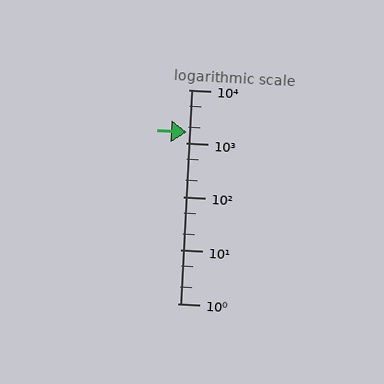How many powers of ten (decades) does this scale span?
The scale spans 4 decades, from 1 to 10000.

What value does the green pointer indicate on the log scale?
The pointer indicates approximately 1600.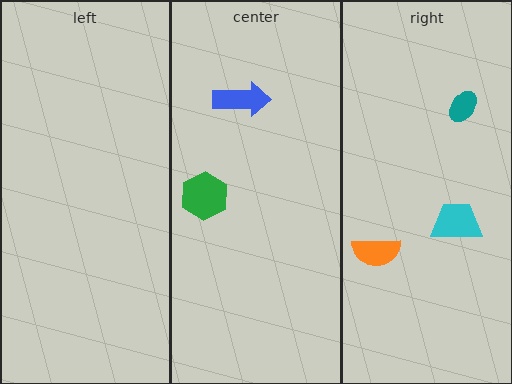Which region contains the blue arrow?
The center region.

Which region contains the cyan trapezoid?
The right region.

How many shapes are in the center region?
2.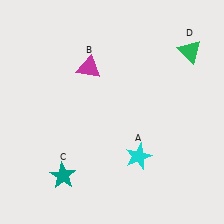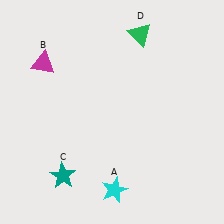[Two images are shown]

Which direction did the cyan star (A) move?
The cyan star (A) moved down.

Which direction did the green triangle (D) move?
The green triangle (D) moved left.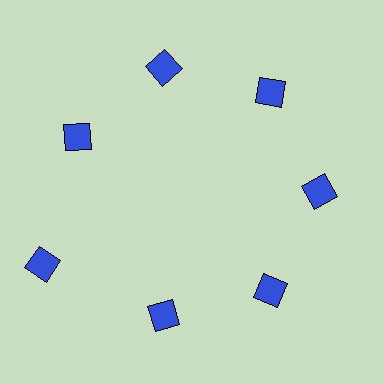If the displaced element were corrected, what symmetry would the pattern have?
It would have 7-fold rotational symmetry — the pattern would map onto itself every 51 degrees.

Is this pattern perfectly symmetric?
No. The 7 blue squares are arranged in a ring, but one element near the 8 o'clock position is pushed outward from the center, breaking the 7-fold rotational symmetry.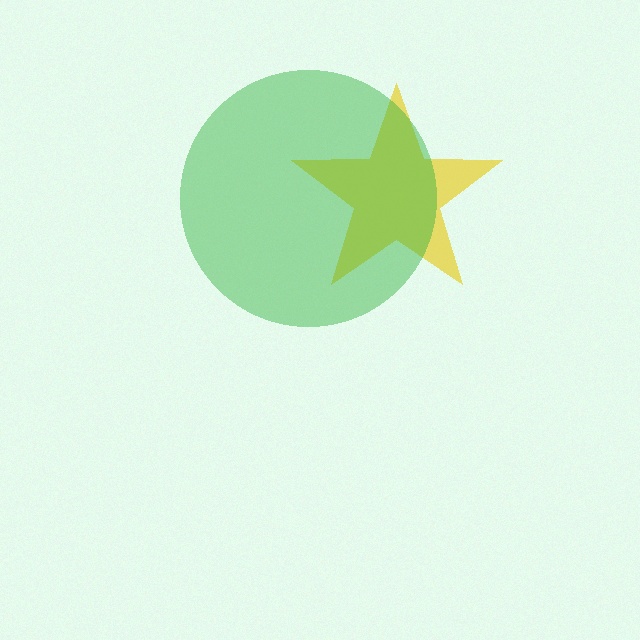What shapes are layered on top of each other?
The layered shapes are: a yellow star, a green circle.